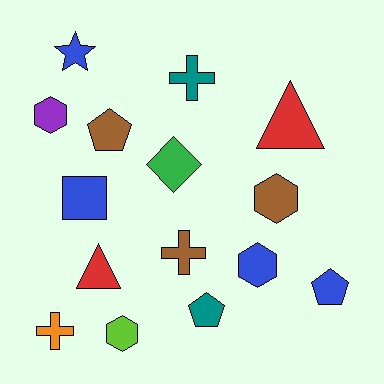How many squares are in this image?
There is 1 square.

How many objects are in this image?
There are 15 objects.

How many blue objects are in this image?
There are 4 blue objects.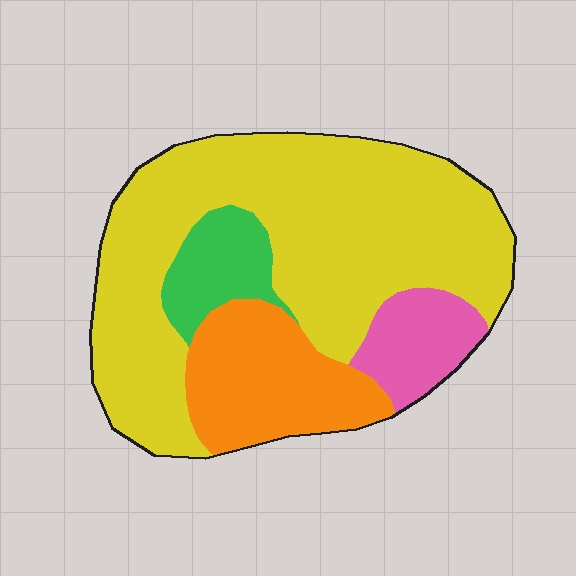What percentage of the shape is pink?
Pink takes up about one tenth (1/10) of the shape.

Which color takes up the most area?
Yellow, at roughly 65%.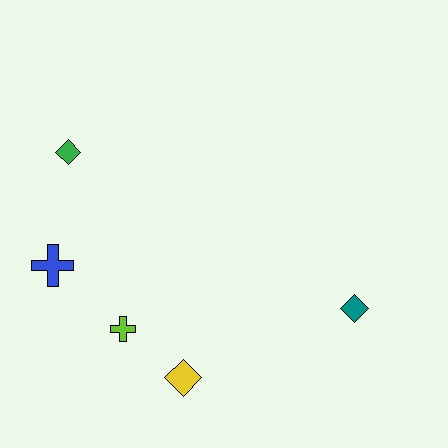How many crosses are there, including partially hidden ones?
There are 2 crosses.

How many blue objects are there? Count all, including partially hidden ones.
There is 1 blue object.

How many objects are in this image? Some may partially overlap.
There are 5 objects.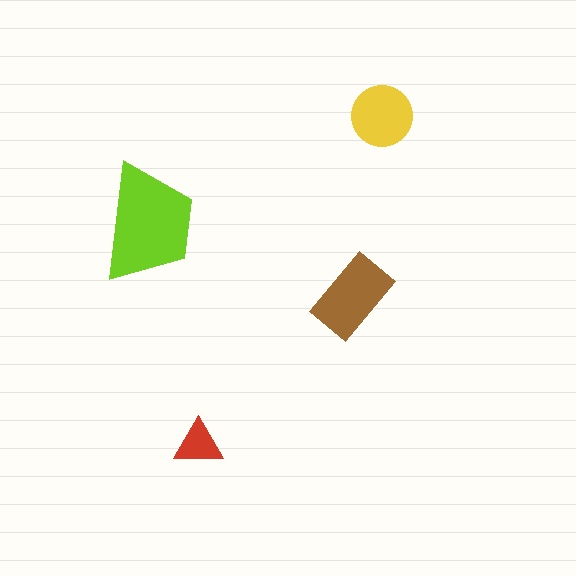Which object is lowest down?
The red triangle is bottommost.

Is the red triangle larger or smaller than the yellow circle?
Smaller.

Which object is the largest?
The lime trapezoid.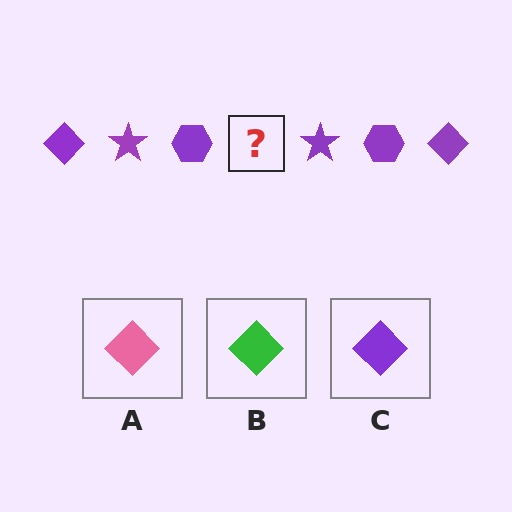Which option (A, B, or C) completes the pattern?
C.